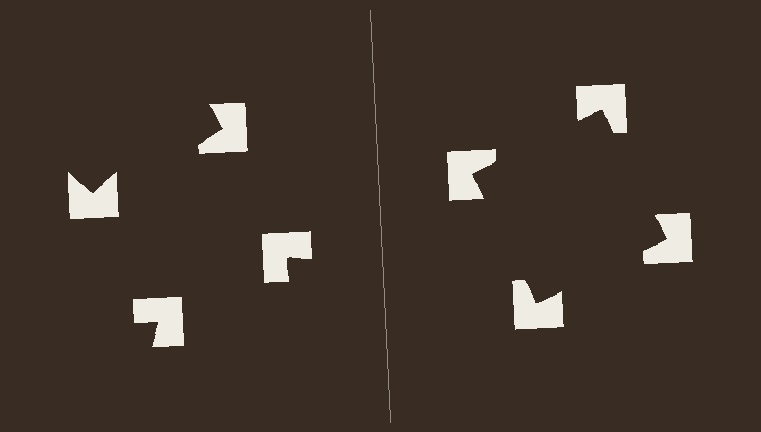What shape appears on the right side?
An illusory square.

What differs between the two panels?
The notched squares are positioned identically on both sides; only the wedge orientations differ. On the right they align to a square; on the left they are misaligned.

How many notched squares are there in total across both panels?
8 — 4 on each side.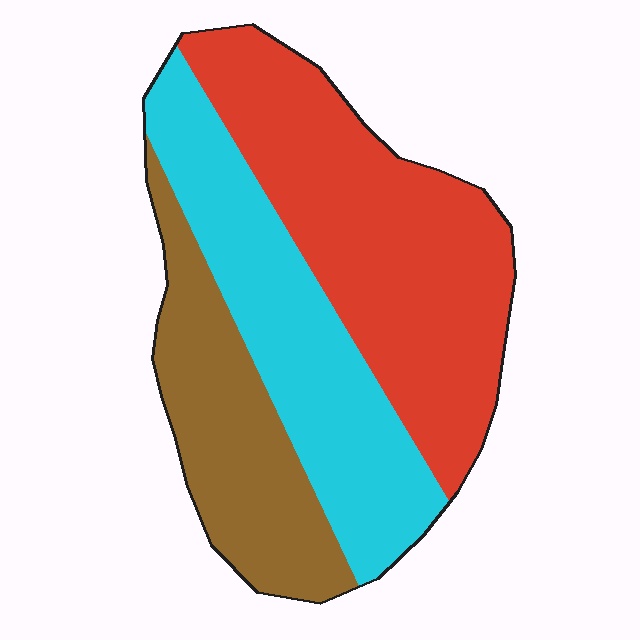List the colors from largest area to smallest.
From largest to smallest: red, cyan, brown.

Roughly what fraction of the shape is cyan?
Cyan takes up about one third (1/3) of the shape.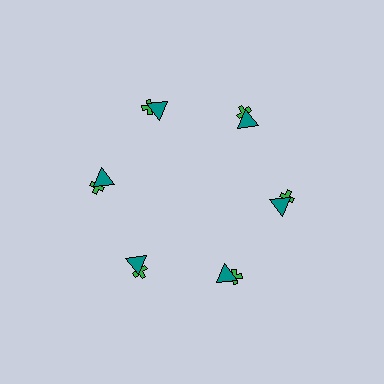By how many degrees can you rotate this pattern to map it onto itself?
The pattern maps onto itself every 60 degrees of rotation.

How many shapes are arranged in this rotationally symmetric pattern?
There are 12 shapes, arranged in 6 groups of 2.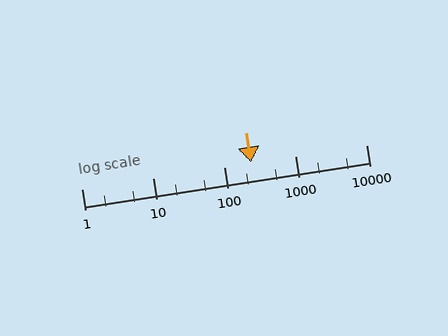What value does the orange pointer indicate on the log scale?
The pointer indicates approximately 240.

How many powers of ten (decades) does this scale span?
The scale spans 4 decades, from 1 to 10000.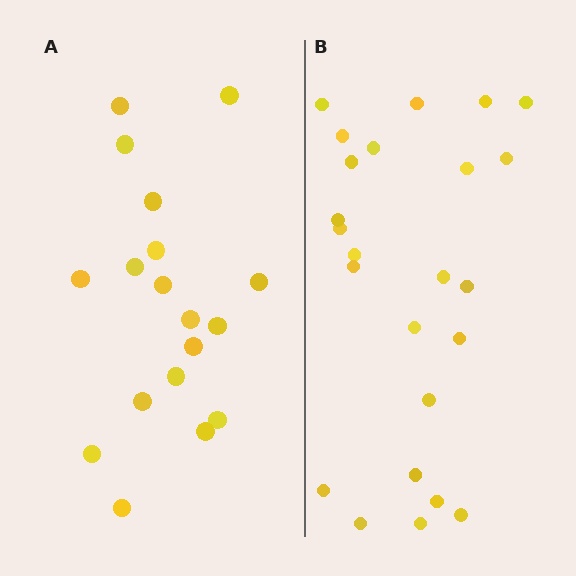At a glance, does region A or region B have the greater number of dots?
Region B (the right region) has more dots.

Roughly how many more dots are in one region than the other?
Region B has about 6 more dots than region A.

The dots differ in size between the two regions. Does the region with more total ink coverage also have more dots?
No. Region A has more total ink coverage because its dots are larger, but region B actually contains more individual dots. Total area can be misleading — the number of items is what matters here.